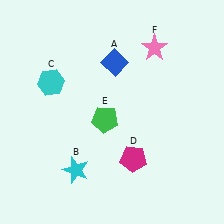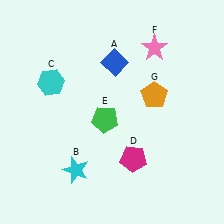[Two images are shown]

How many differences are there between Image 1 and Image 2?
There is 1 difference between the two images.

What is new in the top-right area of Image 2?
An orange pentagon (G) was added in the top-right area of Image 2.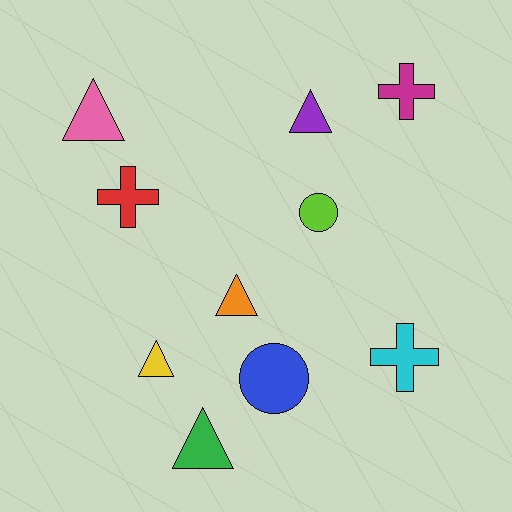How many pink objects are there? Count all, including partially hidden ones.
There is 1 pink object.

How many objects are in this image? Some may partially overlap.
There are 10 objects.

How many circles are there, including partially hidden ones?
There are 2 circles.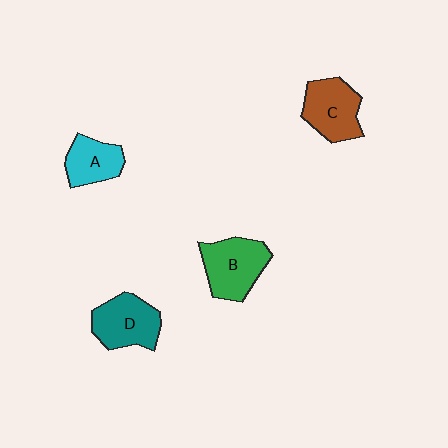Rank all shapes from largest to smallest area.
From largest to smallest: B (green), D (teal), C (brown), A (cyan).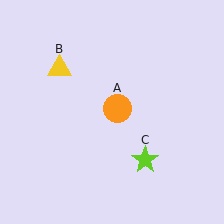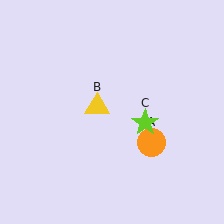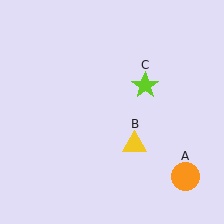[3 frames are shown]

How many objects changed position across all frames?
3 objects changed position: orange circle (object A), yellow triangle (object B), lime star (object C).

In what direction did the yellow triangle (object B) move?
The yellow triangle (object B) moved down and to the right.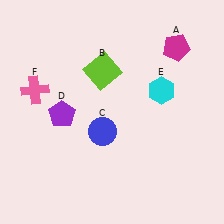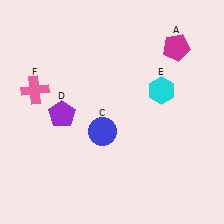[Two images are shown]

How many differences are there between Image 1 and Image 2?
There is 1 difference between the two images.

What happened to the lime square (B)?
The lime square (B) was removed in Image 2. It was in the top-left area of Image 1.